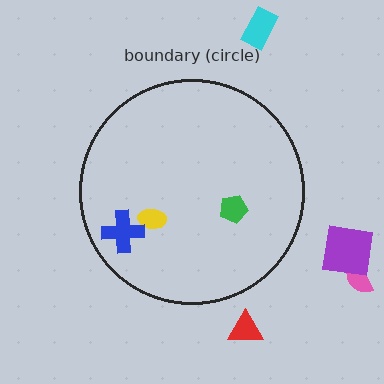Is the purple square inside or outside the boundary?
Outside.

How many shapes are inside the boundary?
3 inside, 4 outside.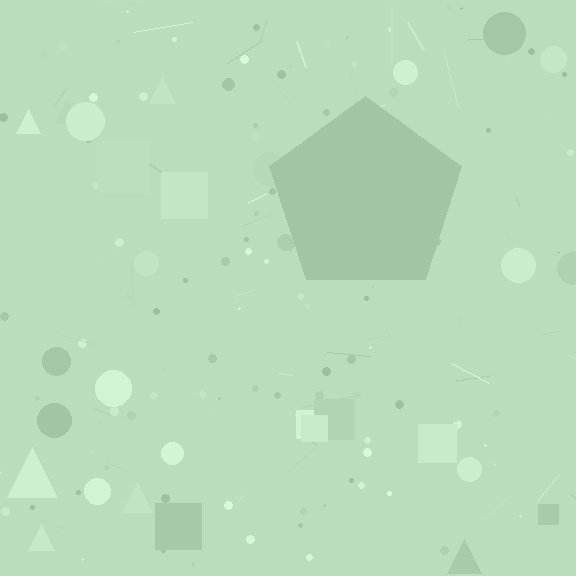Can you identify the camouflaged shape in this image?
The camouflaged shape is a pentagon.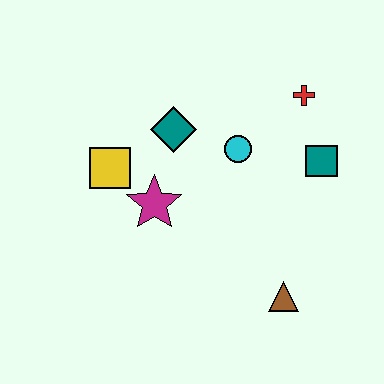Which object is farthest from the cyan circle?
The brown triangle is farthest from the cyan circle.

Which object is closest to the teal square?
The red cross is closest to the teal square.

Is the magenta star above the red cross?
No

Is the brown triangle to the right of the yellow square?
Yes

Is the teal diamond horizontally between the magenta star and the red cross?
Yes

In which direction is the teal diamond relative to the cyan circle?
The teal diamond is to the left of the cyan circle.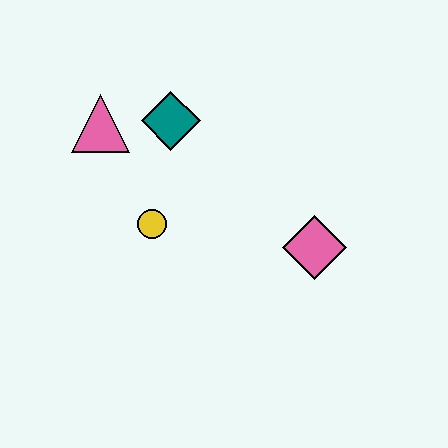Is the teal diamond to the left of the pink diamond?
Yes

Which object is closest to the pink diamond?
The yellow circle is closest to the pink diamond.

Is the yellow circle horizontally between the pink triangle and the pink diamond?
Yes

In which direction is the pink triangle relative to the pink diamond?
The pink triangle is to the left of the pink diamond.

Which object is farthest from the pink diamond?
The pink triangle is farthest from the pink diamond.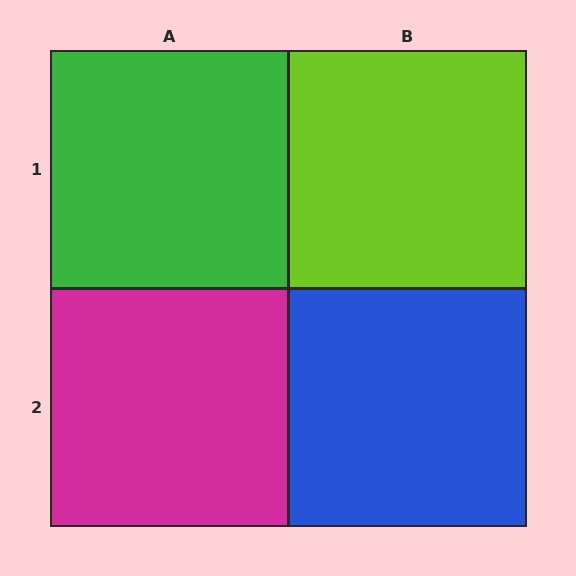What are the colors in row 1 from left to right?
Green, lime.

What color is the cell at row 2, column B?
Blue.